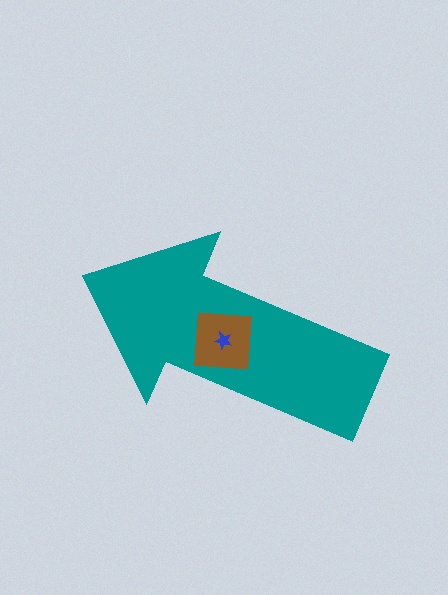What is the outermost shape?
The teal arrow.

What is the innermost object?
The blue star.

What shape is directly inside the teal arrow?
The brown square.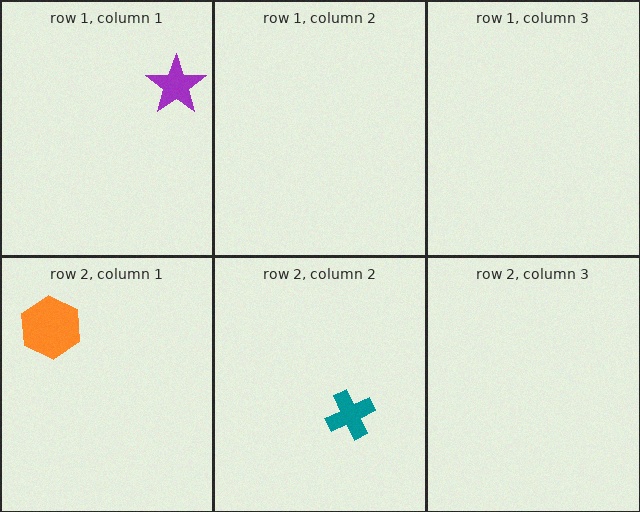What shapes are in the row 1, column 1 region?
The purple star.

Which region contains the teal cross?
The row 2, column 2 region.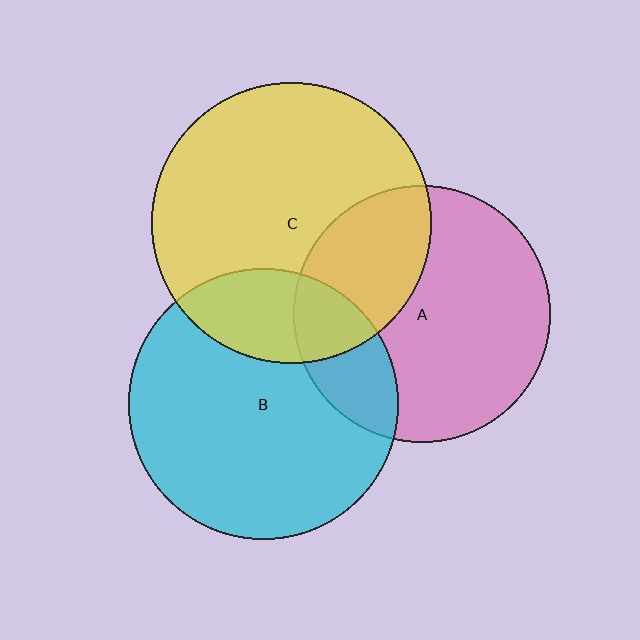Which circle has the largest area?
Circle C (yellow).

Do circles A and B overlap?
Yes.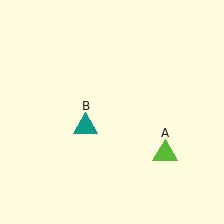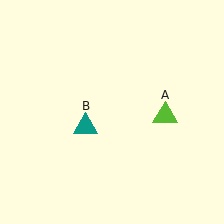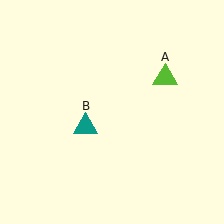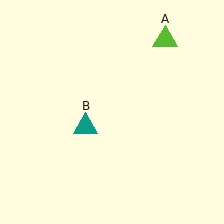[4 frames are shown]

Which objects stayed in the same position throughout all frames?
Teal triangle (object B) remained stationary.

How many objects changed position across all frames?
1 object changed position: lime triangle (object A).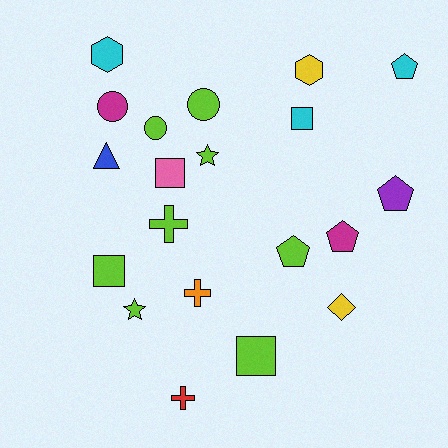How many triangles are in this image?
There is 1 triangle.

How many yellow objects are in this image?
There are 2 yellow objects.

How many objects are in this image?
There are 20 objects.